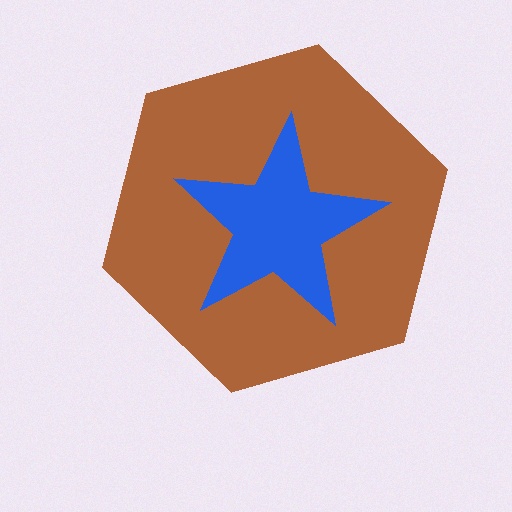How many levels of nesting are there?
2.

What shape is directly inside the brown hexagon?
The blue star.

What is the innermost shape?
The blue star.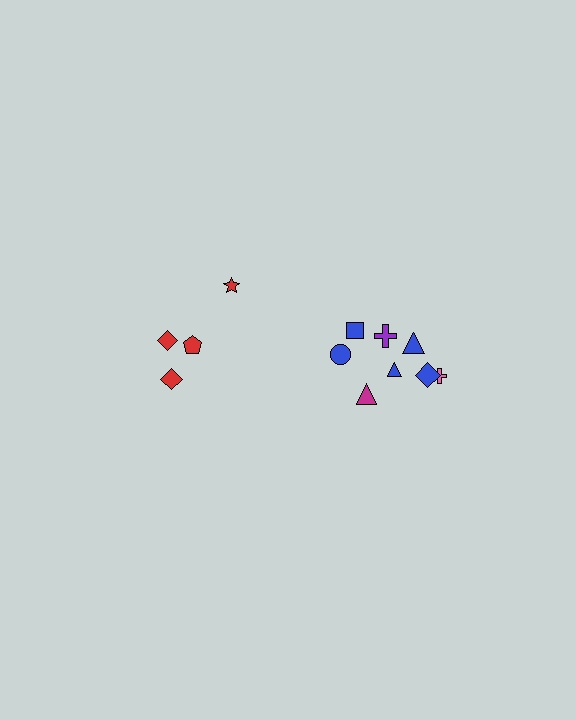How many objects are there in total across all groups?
There are 12 objects.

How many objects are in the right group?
There are 8 objects.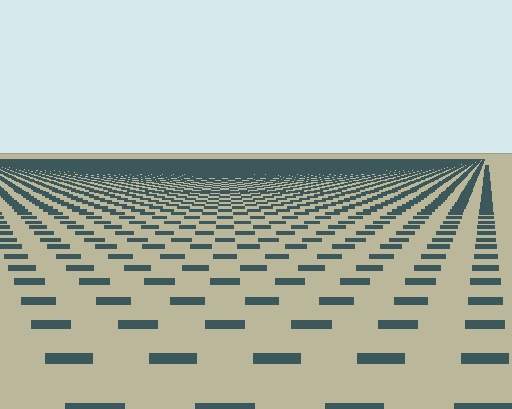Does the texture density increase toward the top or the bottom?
Density increases toward the top.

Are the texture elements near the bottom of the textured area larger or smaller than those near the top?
Larger. Near the bottom, elements are closer to the viewer and appear at a bigger on-screen size.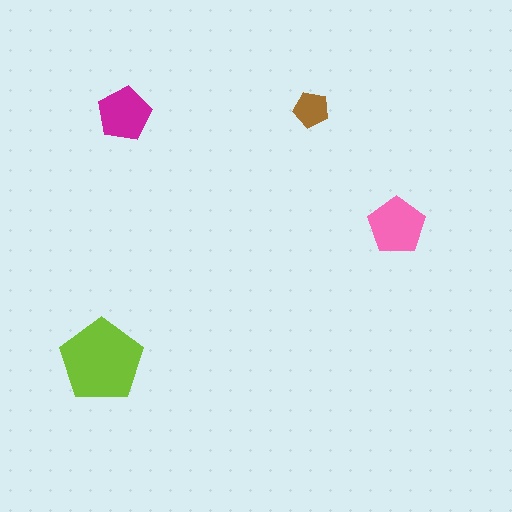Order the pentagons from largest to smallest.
the lime one, the pink one, the magenta one, the brown one.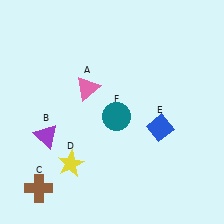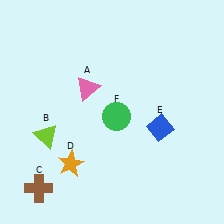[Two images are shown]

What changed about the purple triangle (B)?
In Image 1, B is purple. In Image 2, it changed to lime.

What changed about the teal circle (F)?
In Image 1, F is teal. In Image 2, it changed to green.